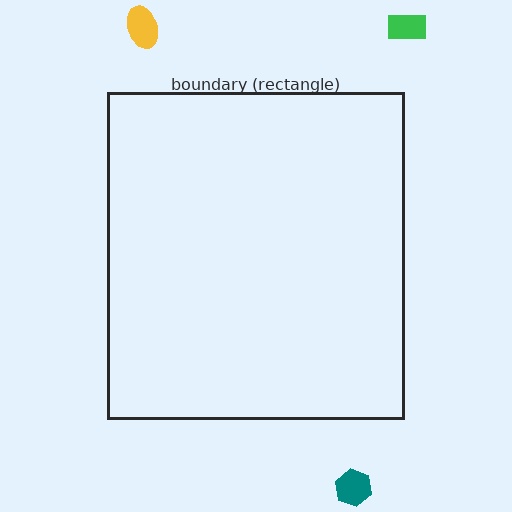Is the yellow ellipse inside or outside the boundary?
Outside.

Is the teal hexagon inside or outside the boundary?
Outside.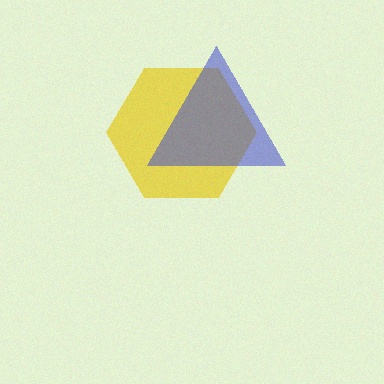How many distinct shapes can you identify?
There are 2 distinct shapes: a yellow hexagon, a blue triangle.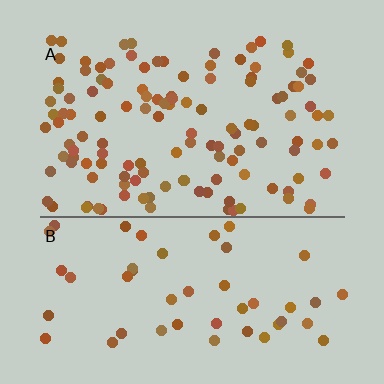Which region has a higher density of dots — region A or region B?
A (the top).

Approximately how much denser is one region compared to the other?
Approximately 2.5× — region A over region B.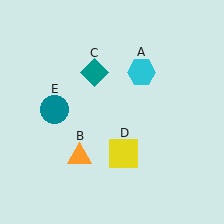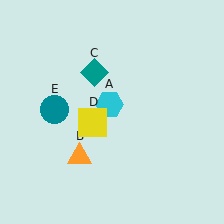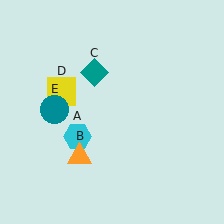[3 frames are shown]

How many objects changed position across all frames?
2 objects changed position: cyan hexagon (object A), yellow square (object D).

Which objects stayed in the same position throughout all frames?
Orange triangle (object B) and teal diamond (object C) and teal circle (object E) remained stationary.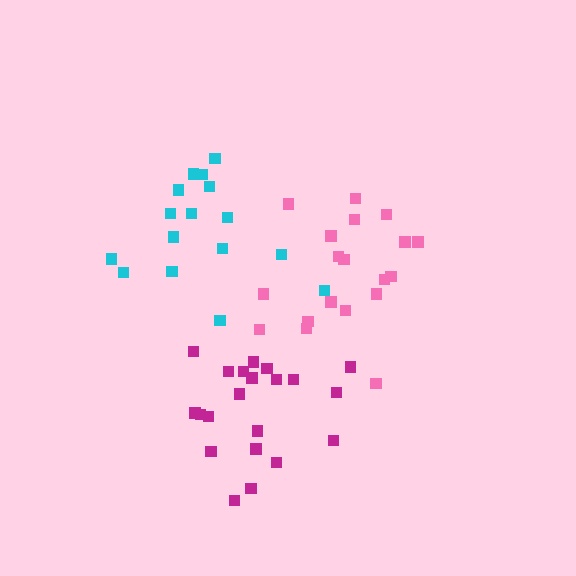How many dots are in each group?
Group 1: 21 dots, Group 2: 19 dots, Group 3: 16 dots (56 total).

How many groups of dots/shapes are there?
There are 3 groups.